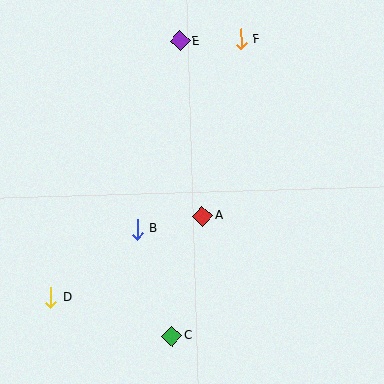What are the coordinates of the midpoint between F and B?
The midpoint between F and B is at (189, 134).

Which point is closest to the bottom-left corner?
Point D is closest to the bottom-left corner.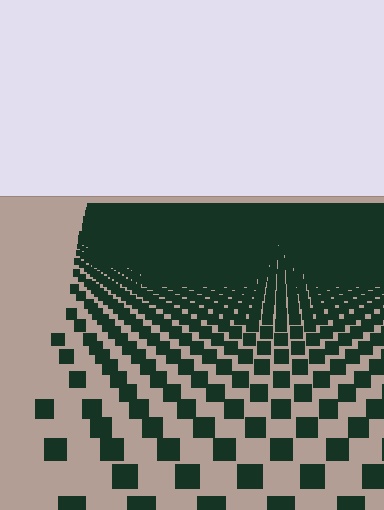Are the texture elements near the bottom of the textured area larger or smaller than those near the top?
Larger. Near the bottom, elements are closer to the viewer and appear at a bigger on-screen size.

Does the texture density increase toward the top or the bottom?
Density increases toward the top.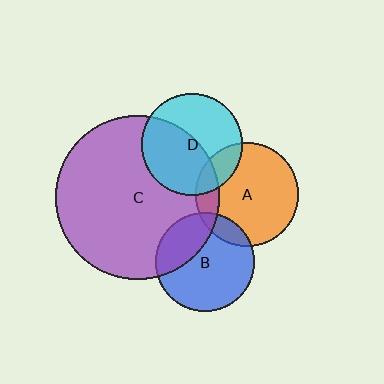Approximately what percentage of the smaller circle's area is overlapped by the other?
Approximately 30%.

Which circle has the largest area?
Circle C (purple).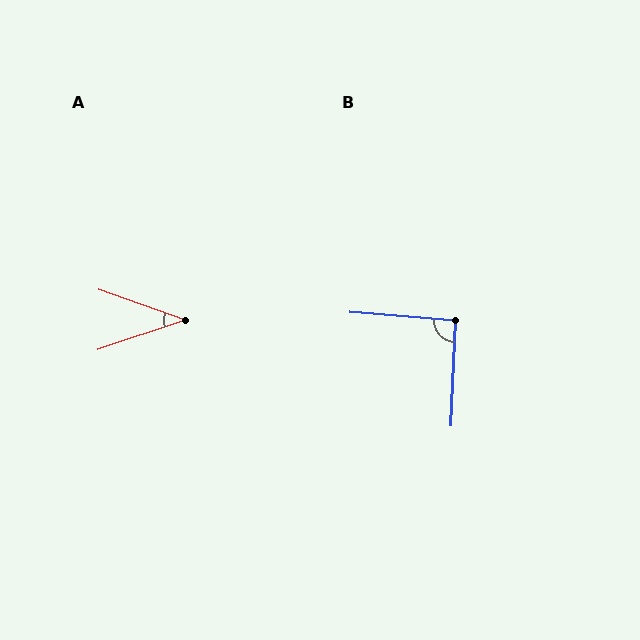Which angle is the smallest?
A, at approximately 38 degrees.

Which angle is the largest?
B, at approximately 92 degrees.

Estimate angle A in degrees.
Approximately 38 degrees.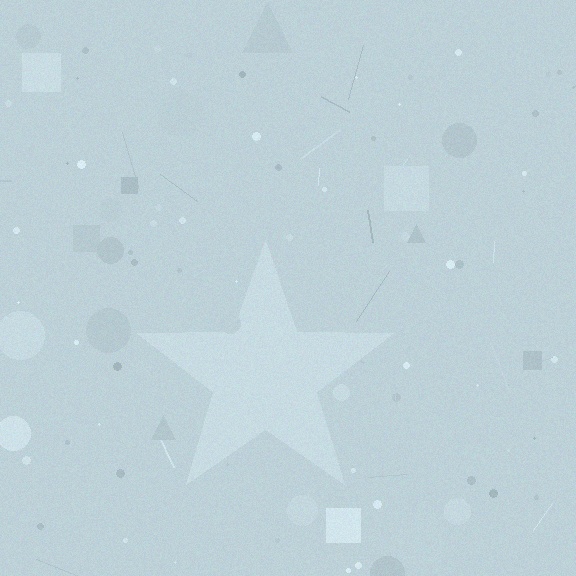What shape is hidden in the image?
A star is hidden in the image.